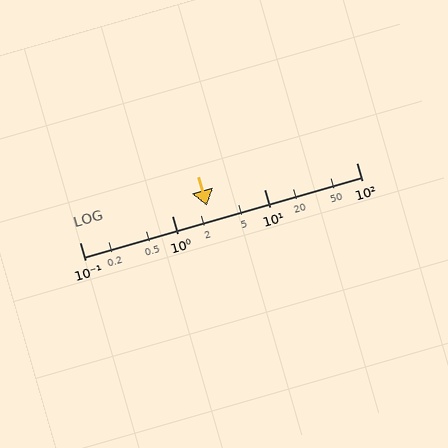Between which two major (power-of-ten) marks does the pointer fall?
The pointer is between 1 and 10.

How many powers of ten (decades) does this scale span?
The scale spans 3 decades, from 0.1 to 100.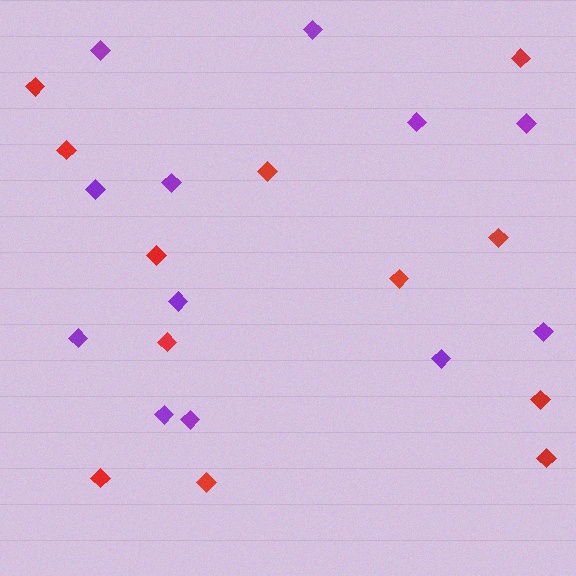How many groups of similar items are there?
There are 2 groups: one group of red diamonds (12) and one group of purple diamonds (12).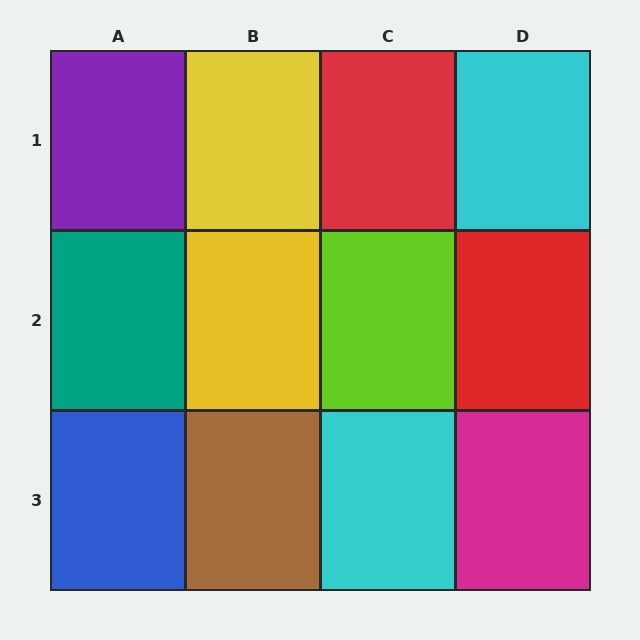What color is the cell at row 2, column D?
Red.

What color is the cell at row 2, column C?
Lime.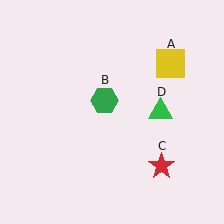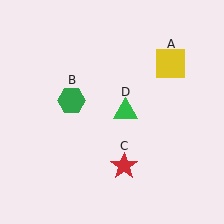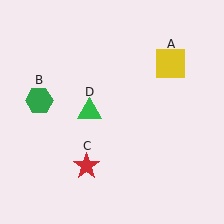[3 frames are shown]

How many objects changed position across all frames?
3 objects changed position: green hexagon (object B), red star (object C), green triangle (object D).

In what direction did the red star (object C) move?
The red star (object C) moved left.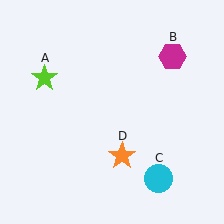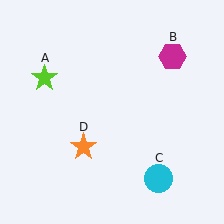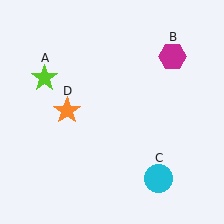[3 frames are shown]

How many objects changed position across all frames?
1 object changed position: orange star (object D).